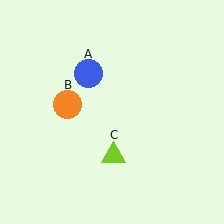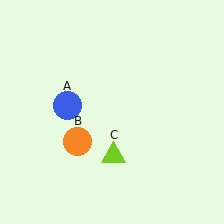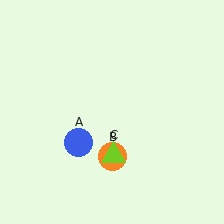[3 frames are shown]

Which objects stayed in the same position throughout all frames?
Lime triangle (object C) remained stationary.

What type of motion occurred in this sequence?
The blue circle (object A), orange circle (object B) rotated counterclockwise around the center of the scene.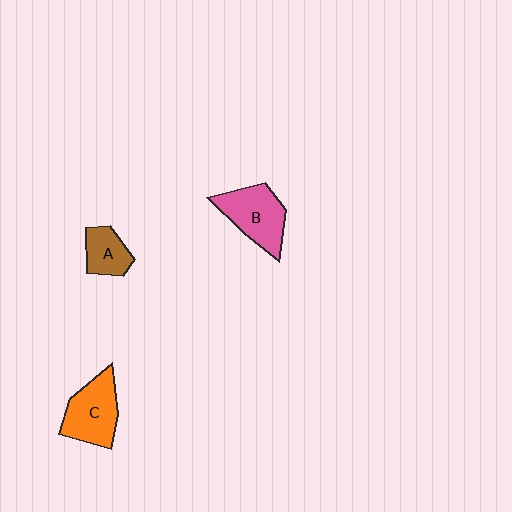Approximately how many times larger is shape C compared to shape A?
Approximately 1.6 times.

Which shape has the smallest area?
Shape A (brown).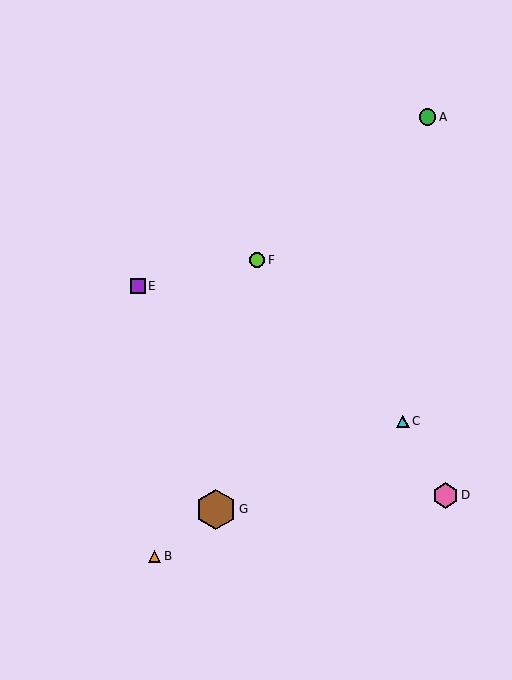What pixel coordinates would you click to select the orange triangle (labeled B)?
Click at (155, 556) to select the orange triangle B.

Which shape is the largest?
The brown hexagon (labeled G) is the largest.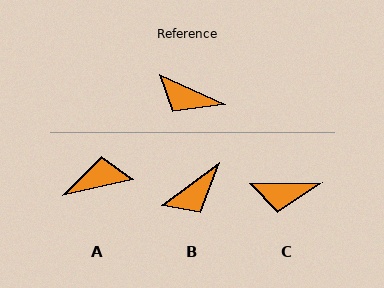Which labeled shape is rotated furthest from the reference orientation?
A, about 143 degrees away.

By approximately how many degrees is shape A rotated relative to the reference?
Approximately 143 degrees clockwise.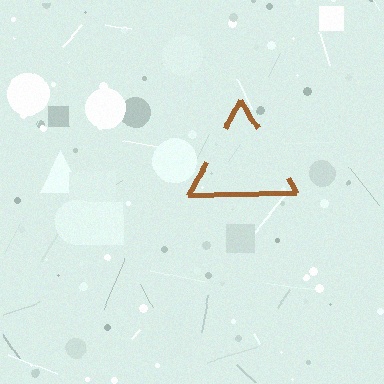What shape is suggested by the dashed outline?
The dashed outline suggests a triangle.